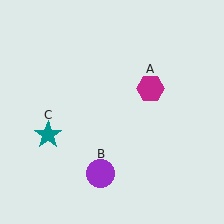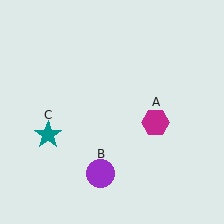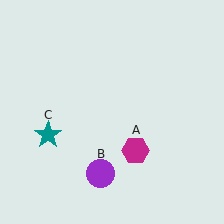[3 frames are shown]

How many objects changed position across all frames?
1 object changed position: magenta hexagon (object A).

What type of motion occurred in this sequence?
The magenta hexagon (object A) rotated clockwise around the center of the scene.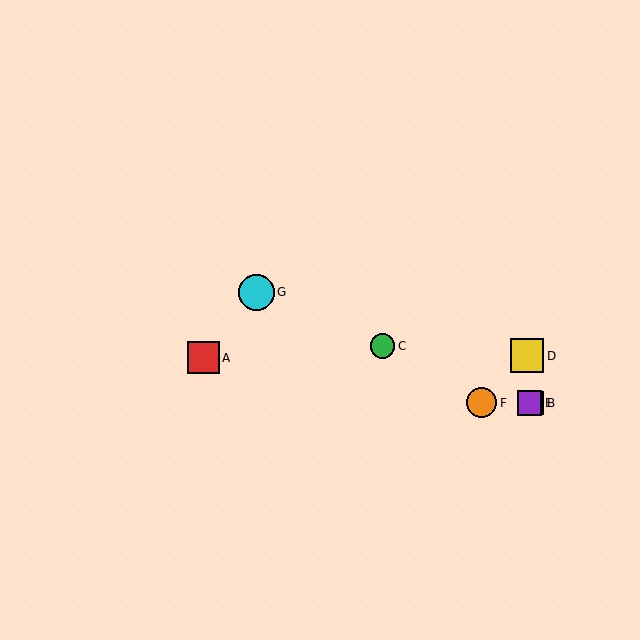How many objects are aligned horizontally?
3 objects (B, E, F) are aligned horizontally.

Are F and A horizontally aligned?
No, F is at y≈403 and A is at y≈358.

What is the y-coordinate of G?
Object G is at y≈292.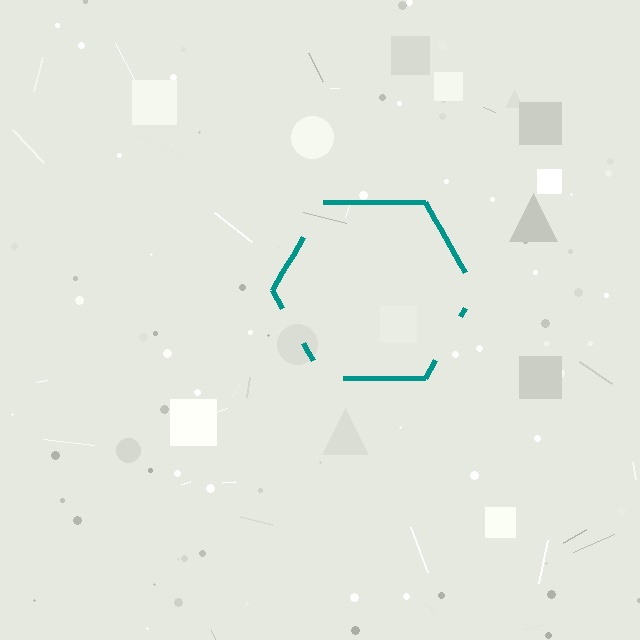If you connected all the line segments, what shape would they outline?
They would outline a hexagon.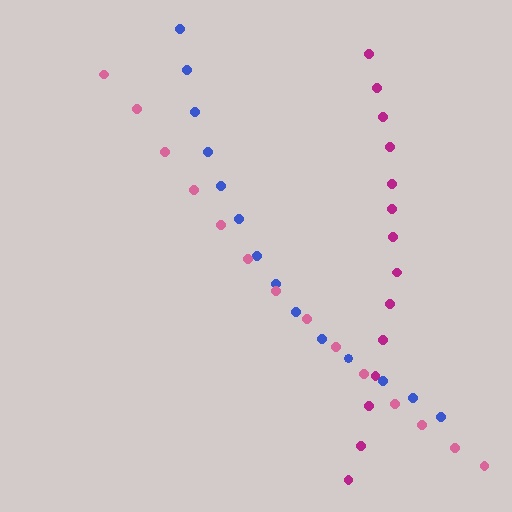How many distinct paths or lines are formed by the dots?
There are 3 distinct paths.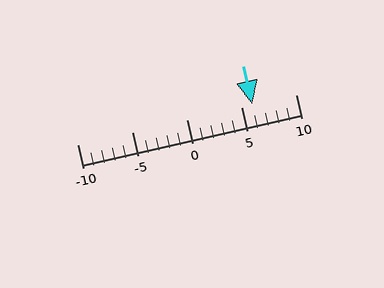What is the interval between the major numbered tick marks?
The major tick marks are spaced 5 units apart.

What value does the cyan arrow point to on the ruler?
The cyan arrow points to approximately 6.